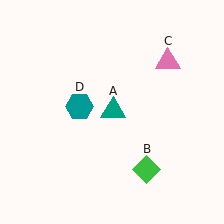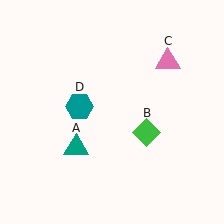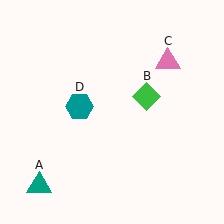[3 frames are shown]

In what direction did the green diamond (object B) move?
The green diamond (object B) moved up.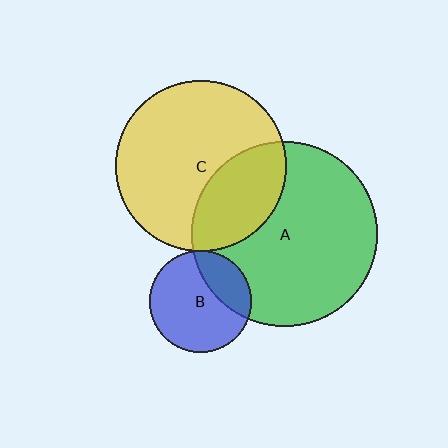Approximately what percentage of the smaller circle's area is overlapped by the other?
Approximately 5%.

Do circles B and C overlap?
Yes.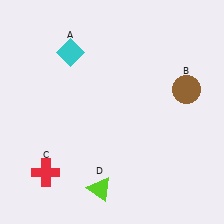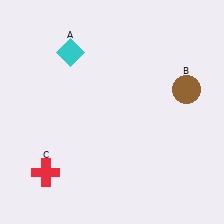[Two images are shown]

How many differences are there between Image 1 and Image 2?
There is 1 difference between the two images.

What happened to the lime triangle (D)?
The lime triangle (D) was removed in Image 2. It was in the bottom-left area of Image 1.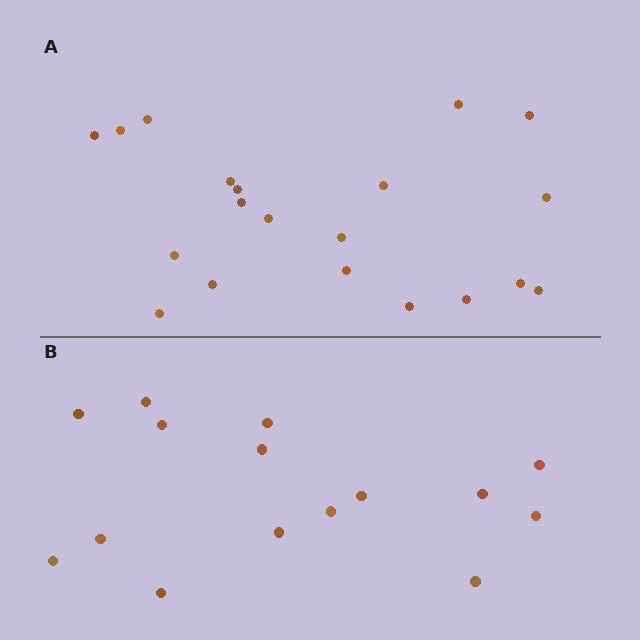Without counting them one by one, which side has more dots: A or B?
Region A (the top region) has more dots.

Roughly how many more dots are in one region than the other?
Region A has about 5 more dots than region B.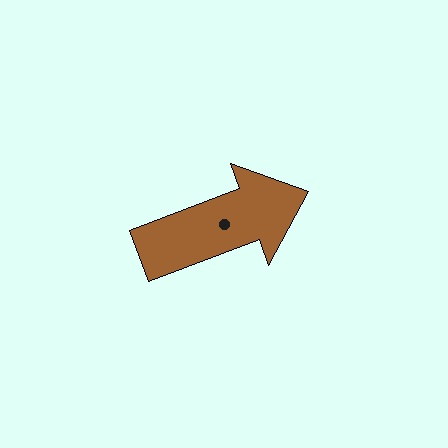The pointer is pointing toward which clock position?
Roughly 2 o'clock.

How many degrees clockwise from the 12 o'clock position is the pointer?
Approximately 69 degrees.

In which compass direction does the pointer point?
East.